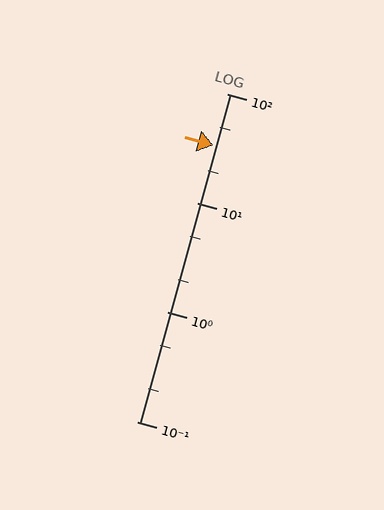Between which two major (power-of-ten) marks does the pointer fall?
The pointer is between 10 and 100.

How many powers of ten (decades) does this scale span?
The scale spans 3 decades, from 0.1 to 100.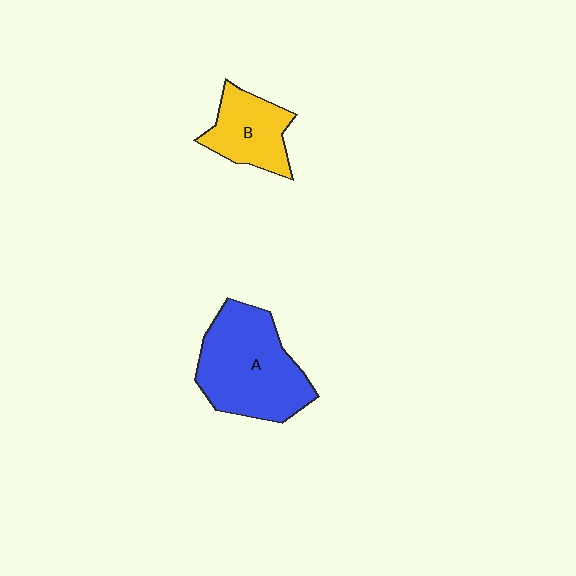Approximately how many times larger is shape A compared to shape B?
Approximately 1.8 times.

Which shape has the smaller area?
Shape B (yellow).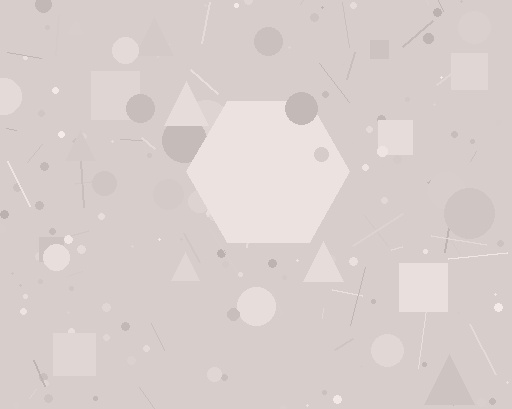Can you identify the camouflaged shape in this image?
The camouflaged shape is a hexagon.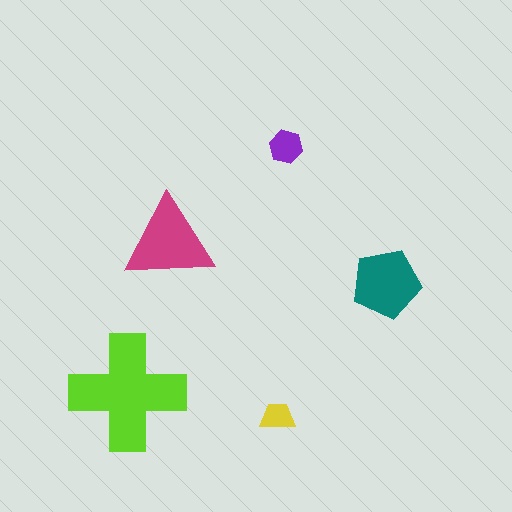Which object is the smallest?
The yellow trapezoid.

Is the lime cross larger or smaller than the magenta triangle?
Larger.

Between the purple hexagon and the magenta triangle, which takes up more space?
The magenta triangle.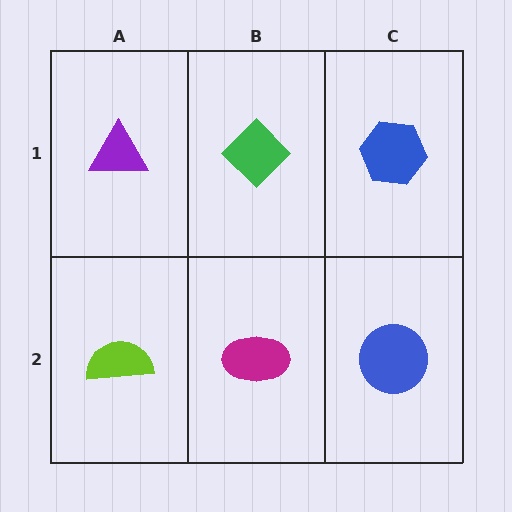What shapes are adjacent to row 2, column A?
A purple triangle (row 1, column A), a magenta ellipse (row 2, column B).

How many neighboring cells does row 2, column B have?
3.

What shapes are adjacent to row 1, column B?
A magenta ellipse (row 2, column B), a purple triangle (row 1, column A), a blue hexagon (row 1, column C).